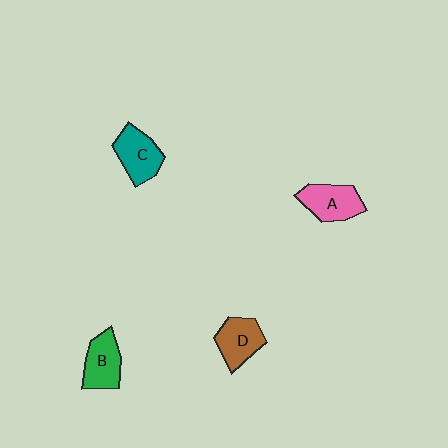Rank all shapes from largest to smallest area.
From largest to smallest: A (pink), C (teal), B (green), D (brown).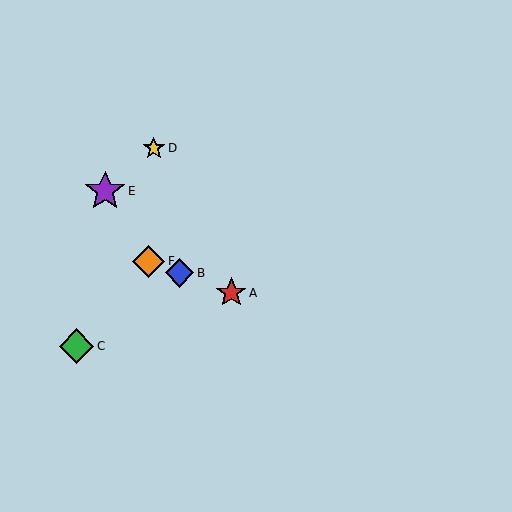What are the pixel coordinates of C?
Object C is at (76, 346).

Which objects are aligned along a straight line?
Objects A, B, F are aligned along a straight line.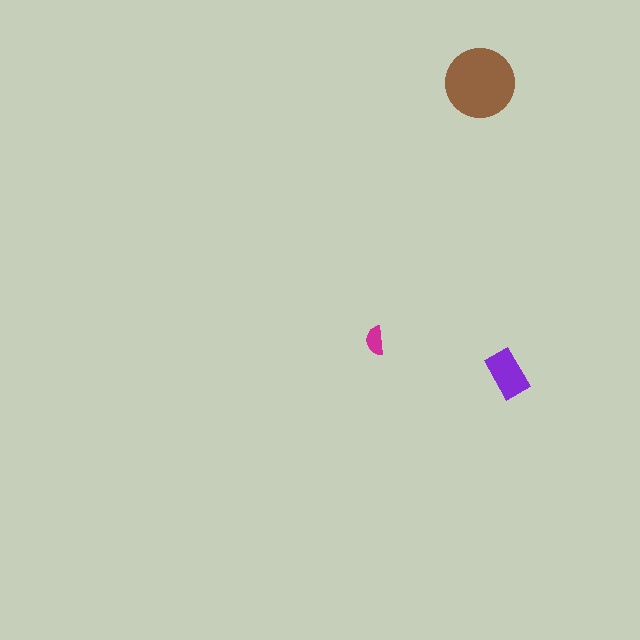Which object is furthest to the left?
The magenta semicircle is leftmost.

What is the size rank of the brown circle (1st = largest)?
1st.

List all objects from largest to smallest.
The brown circle, the purple rectangle, the magenta semicircle.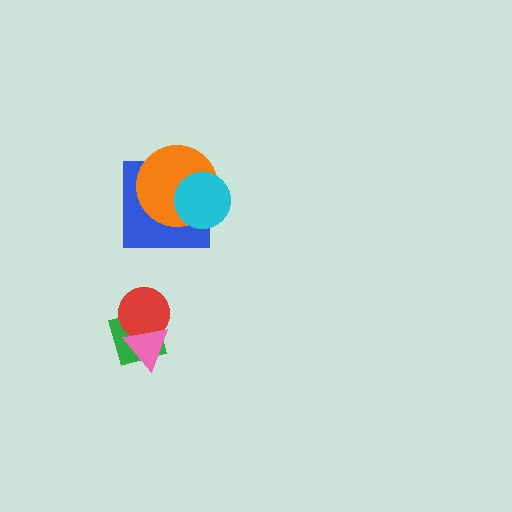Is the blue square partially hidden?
Yes, it is partially covered by another shape.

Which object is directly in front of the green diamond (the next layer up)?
The red circle is directly in front of the green diamond.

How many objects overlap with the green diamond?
2 objects overlap with the green diamond.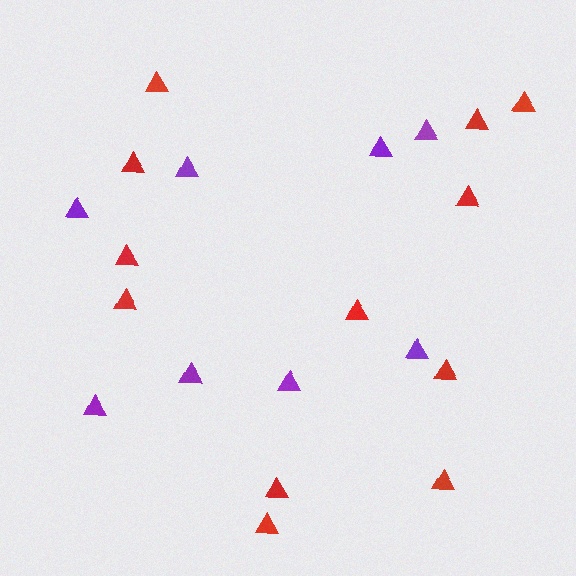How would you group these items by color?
There are 2 groups: one group of red triangles (12) and one group of purple triangles (8).